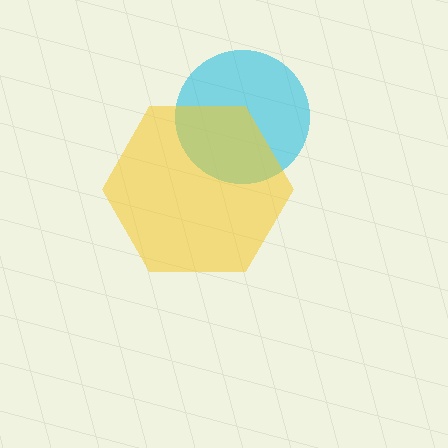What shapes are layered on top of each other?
The layered shapes are: a cyan circle, a yellow hexagon.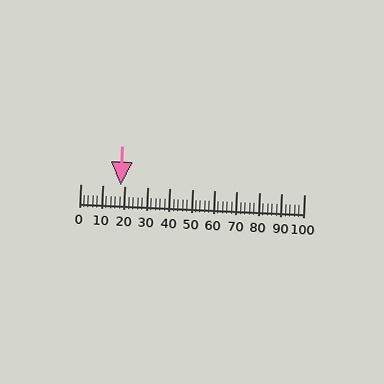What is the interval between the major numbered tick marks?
The major tick marks are spaced 10 units apart.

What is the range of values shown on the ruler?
The ruler shows values from 0 to 100.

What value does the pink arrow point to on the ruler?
The pink arrow points to approximately 18.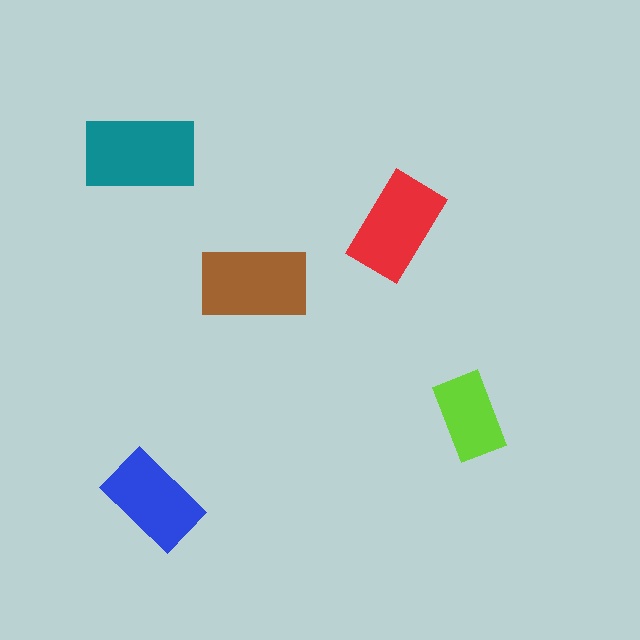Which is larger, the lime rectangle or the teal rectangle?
The teal one.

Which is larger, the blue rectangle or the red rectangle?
The red one.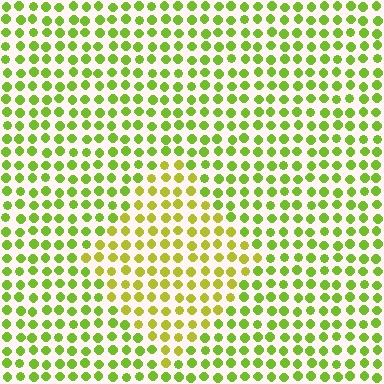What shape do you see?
I see a diamond.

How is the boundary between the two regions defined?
The boundary is defined purely by a slight shift in hue (about 27 degrees). Spacing, size, and orientation are identical on both sides.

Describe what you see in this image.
The image is filled with small lime elements in a uniform arrangement. A diamond-shaped region is visible where the elements are tinted to a slightly different hue, forming a subtle color boundary.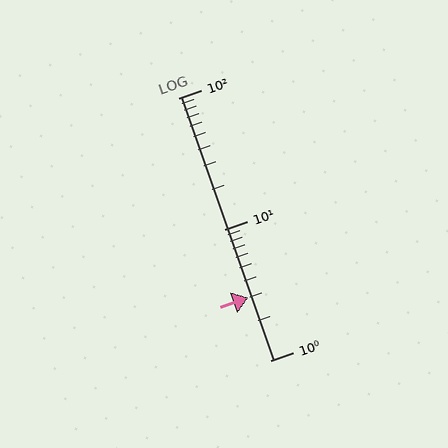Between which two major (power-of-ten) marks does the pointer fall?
The pointer is between 1 and 10.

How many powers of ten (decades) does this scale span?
The scale spans 2 decades, from 1 to 100.